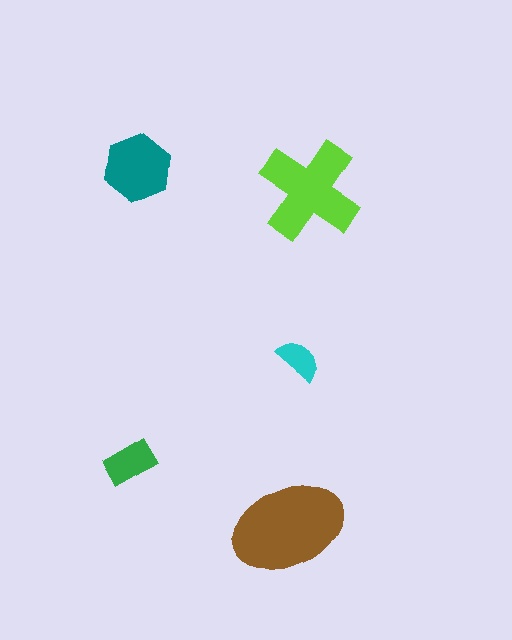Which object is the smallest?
The cyan semicircle.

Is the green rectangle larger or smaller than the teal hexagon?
Smaller.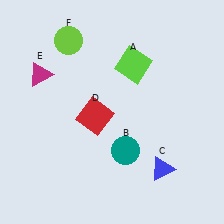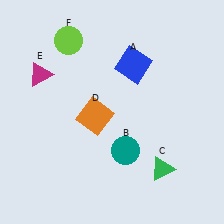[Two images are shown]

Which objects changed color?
A changed from lime to blue. C changed from blue to green. D changed from red to orange.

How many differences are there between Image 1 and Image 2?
There are 3 differences between the two images.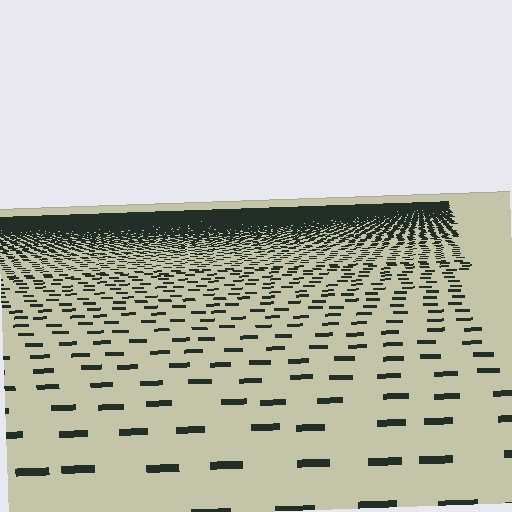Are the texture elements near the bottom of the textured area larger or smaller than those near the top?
Larger. Near the bottom, elements are closer to the viewer and appear at a bigger on-screen size.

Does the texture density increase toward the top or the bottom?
Density increases toward the top.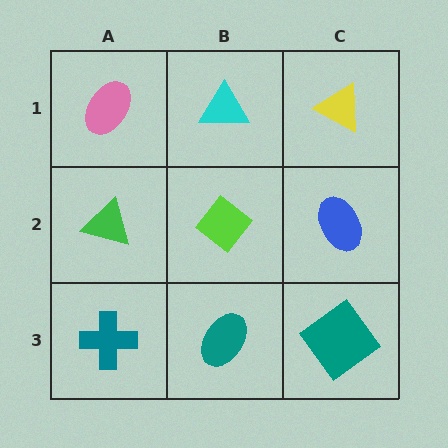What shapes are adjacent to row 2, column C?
A yellow triangle (row 1, column C), a teal diamond (row 3, column C), a lime diamond (row 2, column B).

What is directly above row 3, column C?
A blue ellipse.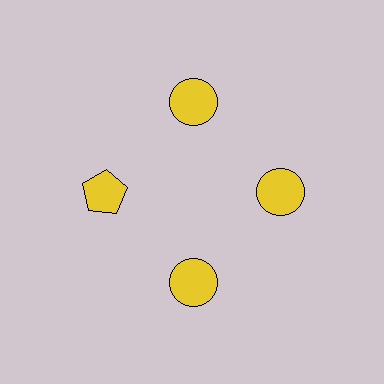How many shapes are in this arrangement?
There are 4 shapes arranged in a ring pattern.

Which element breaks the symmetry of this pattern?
The yellow pentagon at roughly the 9 o'clock position breaks the symmetry. All other shapes are yellow circles.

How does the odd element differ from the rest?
It has a different shape: pentagon instead of circle.